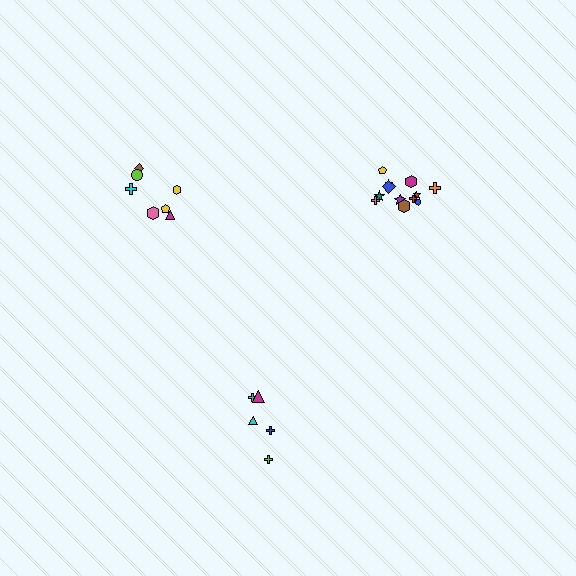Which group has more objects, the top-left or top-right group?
The top-right group.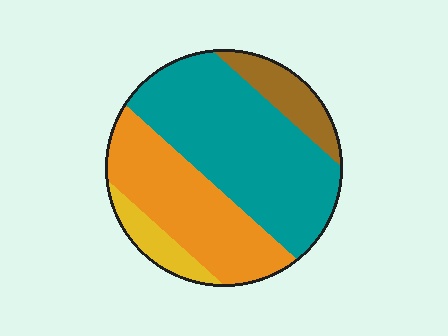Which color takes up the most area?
Teal, at roughly 50%.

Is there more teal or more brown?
Teal.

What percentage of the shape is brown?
Brown takes up about one tenth (1/10) of the shape.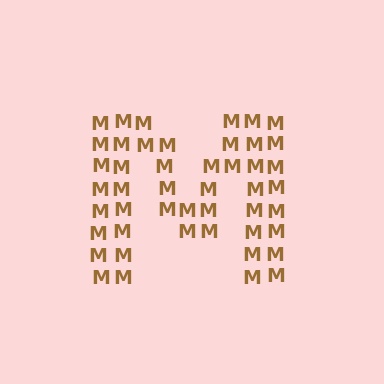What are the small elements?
The small elements are letter M's.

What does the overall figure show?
The overall figure shows the letter M.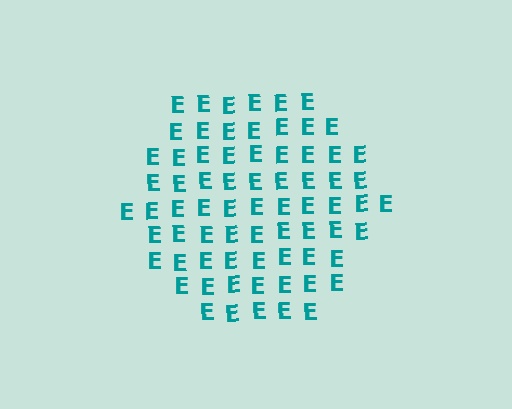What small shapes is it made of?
It is made of small letter E's.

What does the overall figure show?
The overall figure shows a hexagon.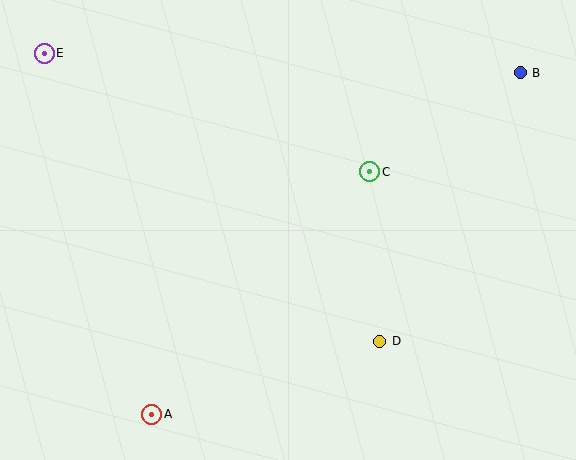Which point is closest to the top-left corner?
Point E is closest to the top-left corner.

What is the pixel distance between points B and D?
The distance between B and D is 303 pixels.